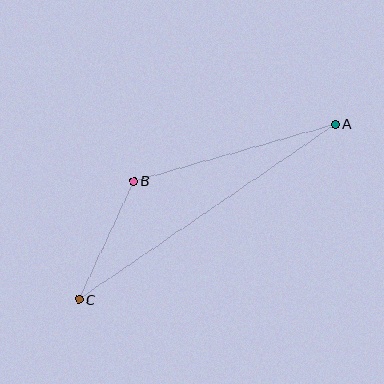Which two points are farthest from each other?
Points A and C are farthest from each other.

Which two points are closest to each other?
Points B and C are closest to each other.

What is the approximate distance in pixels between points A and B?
The distance between A and B is approximately 209 pixels.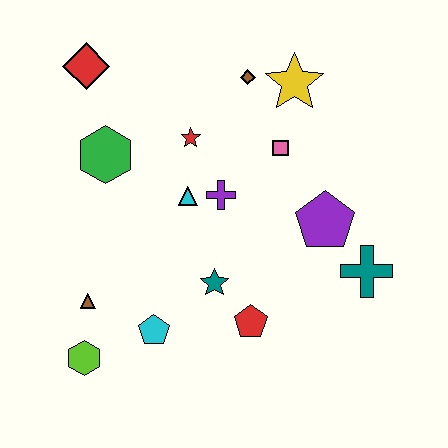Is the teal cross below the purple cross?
Yes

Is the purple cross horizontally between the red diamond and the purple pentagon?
Yes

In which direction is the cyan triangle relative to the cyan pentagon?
The cyan triangle is above the cyan pentagon.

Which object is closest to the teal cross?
The purple pentagon is closest to the teal cross.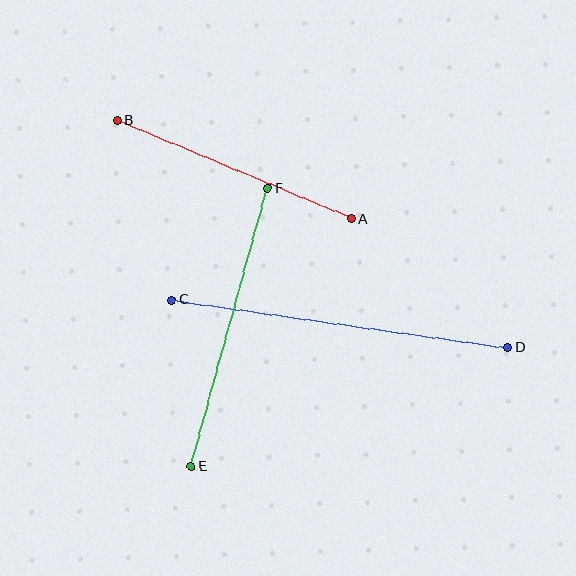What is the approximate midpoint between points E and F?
The midpoint is at approximately (229, 327) pixels.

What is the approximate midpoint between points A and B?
The midpoint is at approximately (234, 170) pixels.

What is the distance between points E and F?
The distance is approximately 289 pixels.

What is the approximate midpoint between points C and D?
The midpoint is at approximately (340, 324) pixels.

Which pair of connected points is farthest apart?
Points C and D are farthest apart.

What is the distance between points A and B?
The distance is approximately 254 pixels.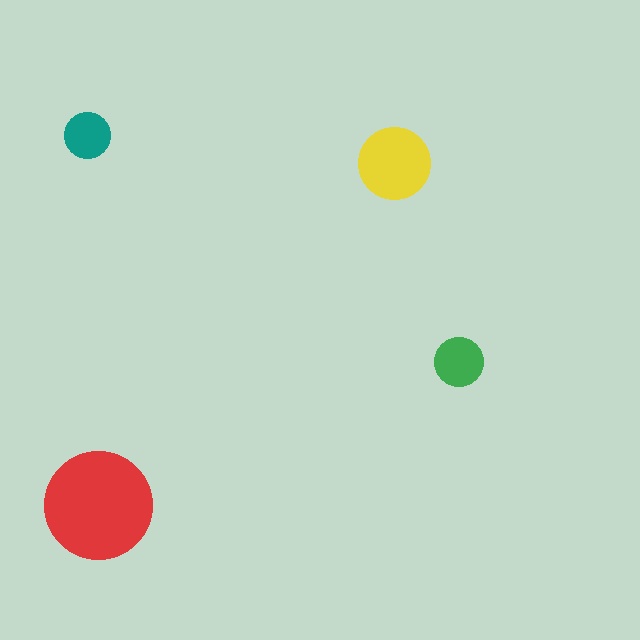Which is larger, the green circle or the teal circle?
The green one.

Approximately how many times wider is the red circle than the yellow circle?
About 1.5 times wider.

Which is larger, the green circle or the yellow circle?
The yellow one.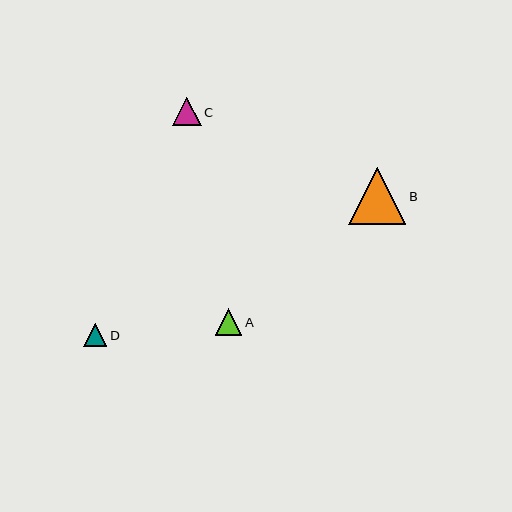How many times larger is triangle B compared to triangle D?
Triangle B is approximately 2.4 times the size of triangle D.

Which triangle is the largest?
Triangle B is the largest with a size of approximately 57 pixels.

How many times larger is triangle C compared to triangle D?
Triangle C is approximately 1.2 times the size of triangle D.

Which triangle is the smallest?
Triangle D is the smallest with a size of approximately 24 pixels.